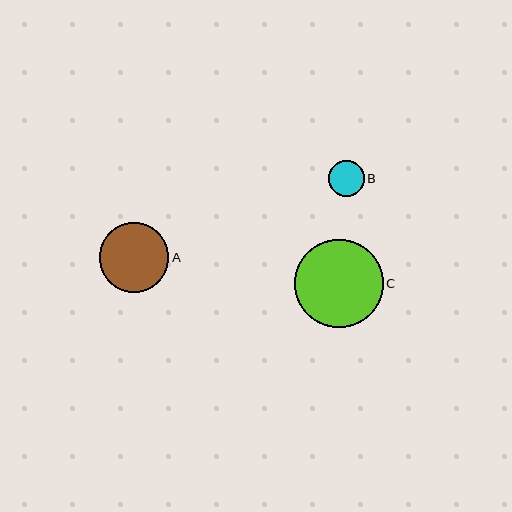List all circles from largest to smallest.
From largest to smallest: C, A, B.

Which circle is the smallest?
Circle B is the smallest with a size of approximately 36 pixels.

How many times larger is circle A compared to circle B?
Circle A is approximately 1.9 times the size of circle B.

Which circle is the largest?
Circle C is the largest with a size of approximately 89 pixels.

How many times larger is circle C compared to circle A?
Circle C is approximately 1.3 times the size of circle A.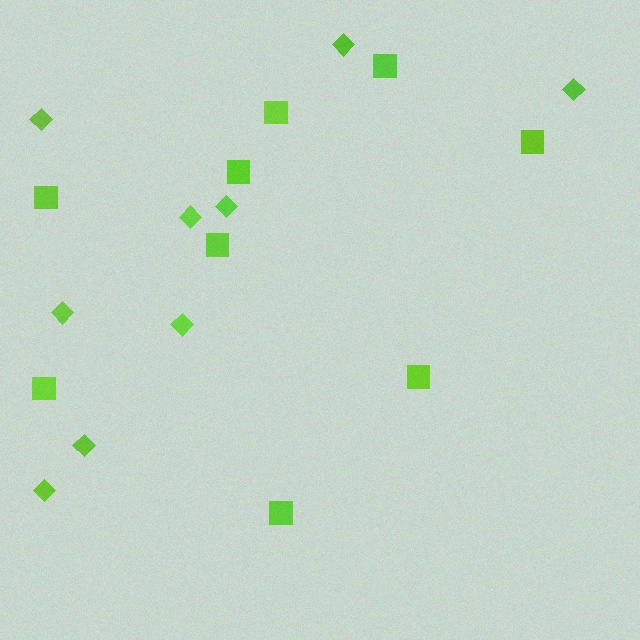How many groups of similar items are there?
There are 2 groups: one group of diamonds (9) and one group of squares (9).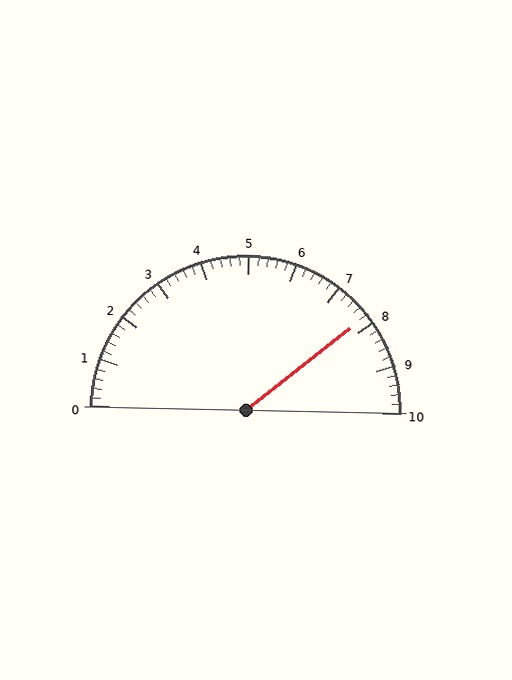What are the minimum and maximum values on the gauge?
The gauge ranges from 0 to 10.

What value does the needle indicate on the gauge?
The needle indicates approximately 7.8.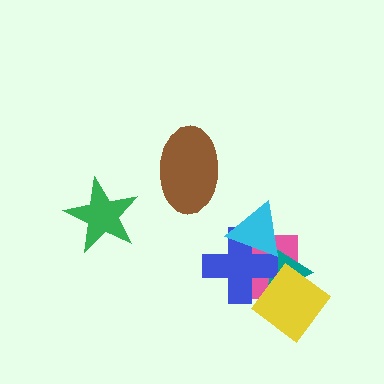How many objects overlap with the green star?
0 objects overlap with the green star.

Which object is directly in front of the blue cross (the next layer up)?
The yellow diamond is directly in front of the blue cross.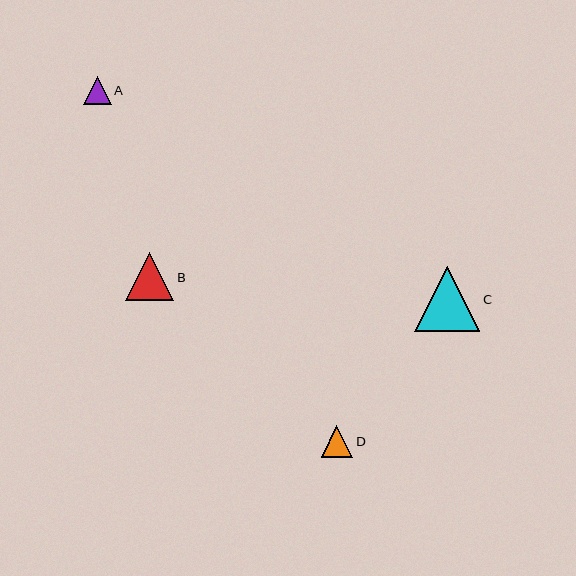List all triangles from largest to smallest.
From largest to smallest: C, B, D, A.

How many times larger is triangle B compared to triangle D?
Triangle B is approximately 1.5 times the size of triangle D.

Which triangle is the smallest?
Triangle A is the smallest with a size of approximately 28 pixels.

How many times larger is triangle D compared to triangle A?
Triangle D is approximately 1.1 times the size of triangle A.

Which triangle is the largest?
Triangle C is the largest with a size of approximately 65 pixels.